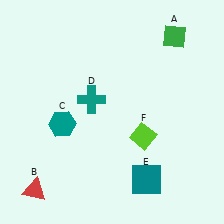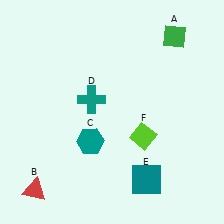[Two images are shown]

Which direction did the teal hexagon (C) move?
The teal hexagon (C) moved right.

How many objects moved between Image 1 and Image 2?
1 object moved between the two images.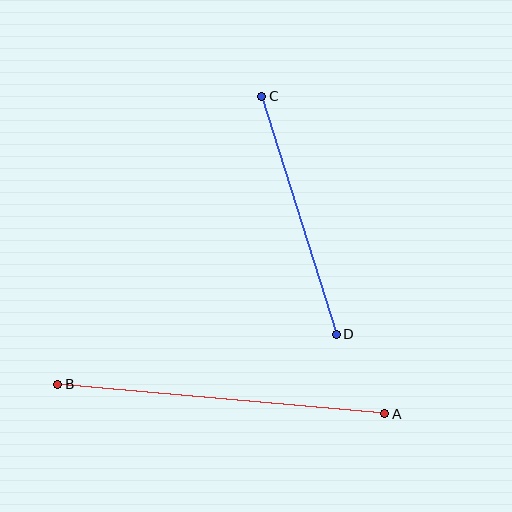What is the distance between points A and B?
The distance is approximately 328 pixels.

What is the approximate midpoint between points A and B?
The midpoint is at approximately (221, 399) pixels.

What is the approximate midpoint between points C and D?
The midpoint is at approximately (299, 215) pixels.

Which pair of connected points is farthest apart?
Points A and B are farthest apart.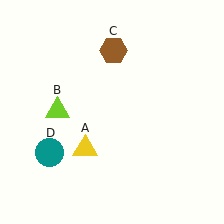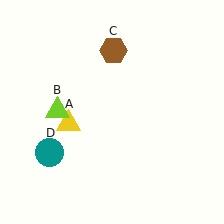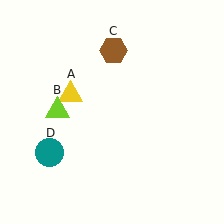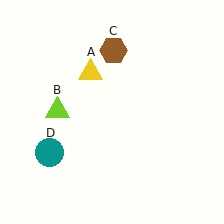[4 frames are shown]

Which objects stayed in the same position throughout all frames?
Lime triangle (object B) and brown hexagon (object C) and teal circle (object D) remained stationary.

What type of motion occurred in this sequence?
The yellow triangle (object A) rotated clockwise around the center of the scene.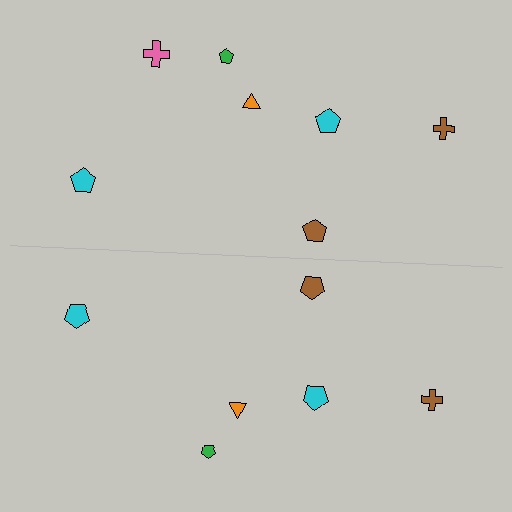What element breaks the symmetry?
A pink cross is missing from the bottom side.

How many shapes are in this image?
There are 13 shapes in this image.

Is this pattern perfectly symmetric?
No, the pattern is not perfectly symmetric. A pink cross is missing from the bottom side.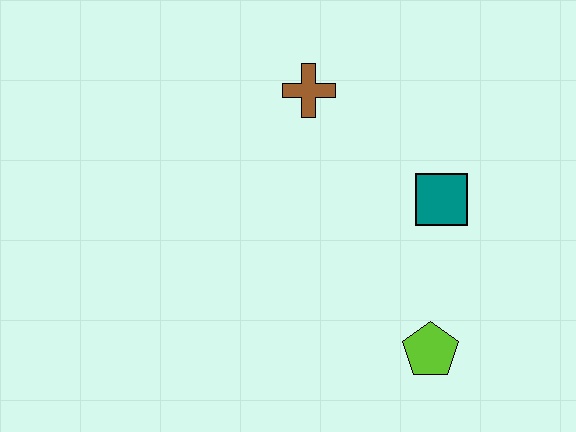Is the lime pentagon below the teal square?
Yes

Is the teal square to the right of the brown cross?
Yes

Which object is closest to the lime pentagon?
The teal square is closest to the lime pentagon.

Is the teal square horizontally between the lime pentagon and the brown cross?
No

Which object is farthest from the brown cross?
The lime pentagon is farthest from the brown cross.